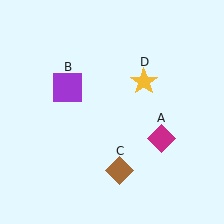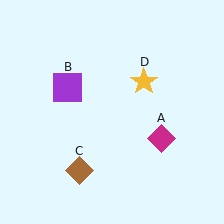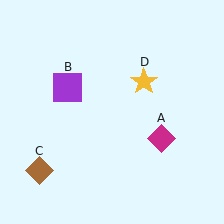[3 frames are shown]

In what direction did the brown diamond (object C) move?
The brown diamond (object C) moved left.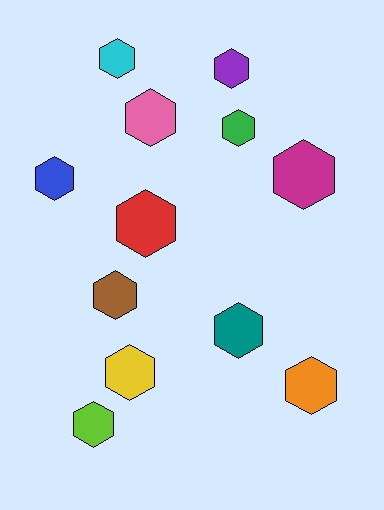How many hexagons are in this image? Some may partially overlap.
There are 12 hexagons.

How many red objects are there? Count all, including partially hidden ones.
There is 1 red object.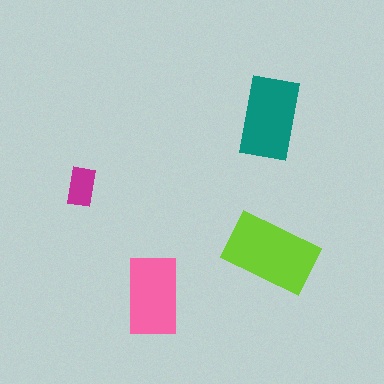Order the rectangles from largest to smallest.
the lime one, the teal one, the pink one, the magenta one.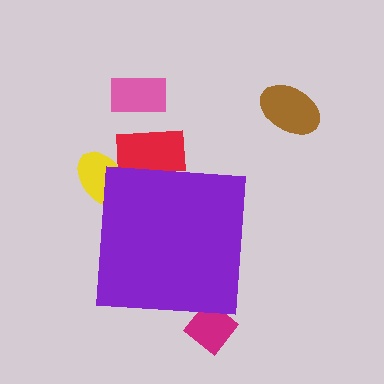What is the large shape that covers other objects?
A purple square.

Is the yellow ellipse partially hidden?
Yes, the yellow ellipse is partially hidden behind the purple square.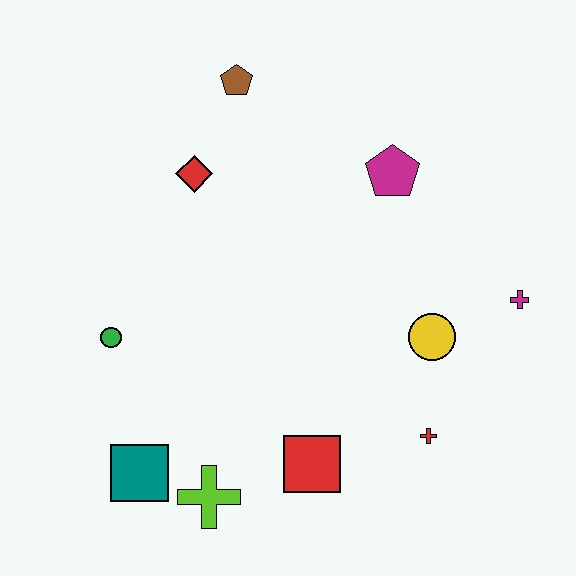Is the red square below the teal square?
No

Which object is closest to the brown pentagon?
The red diamond is closest to the brown pentagon.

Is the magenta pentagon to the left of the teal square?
No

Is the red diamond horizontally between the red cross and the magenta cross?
No